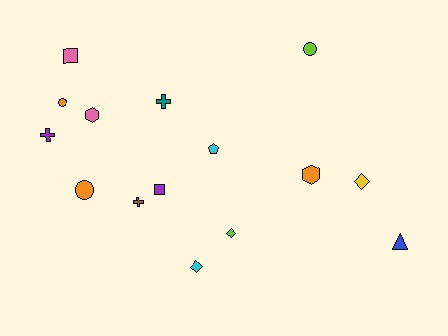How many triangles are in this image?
There is 1 triangle.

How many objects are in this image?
There are 15 objects.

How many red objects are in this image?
There are no red objects.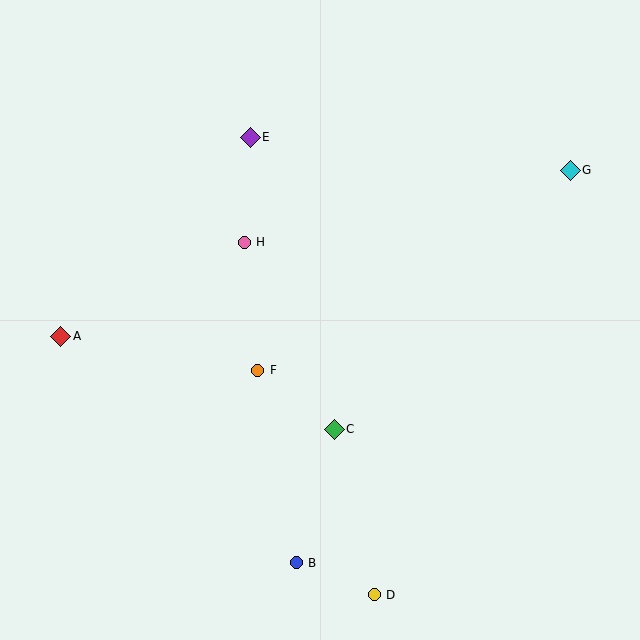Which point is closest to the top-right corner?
Point G is closest to the top-right corner.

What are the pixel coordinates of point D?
Point D is at (374, 595).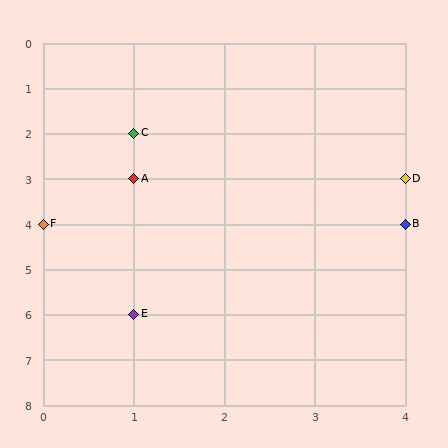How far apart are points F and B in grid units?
Points F and B are 4 columns apart.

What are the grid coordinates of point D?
Point D is at grid coordinates (4, 3).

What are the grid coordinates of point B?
Point B is at grid coordinates (4, 4).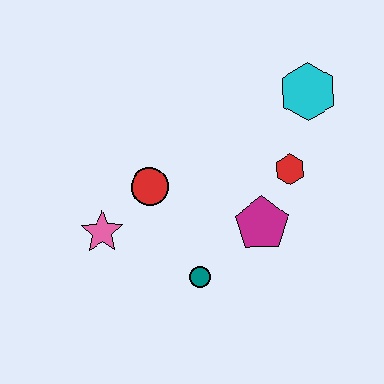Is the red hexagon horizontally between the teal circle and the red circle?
No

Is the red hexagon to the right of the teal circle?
Yes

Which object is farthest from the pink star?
The cyan hexagon is farthest from the pink star.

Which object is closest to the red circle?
The pink star is closest to the red circle.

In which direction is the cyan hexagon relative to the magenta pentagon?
The cyan hexagon is above the magenta pentagon.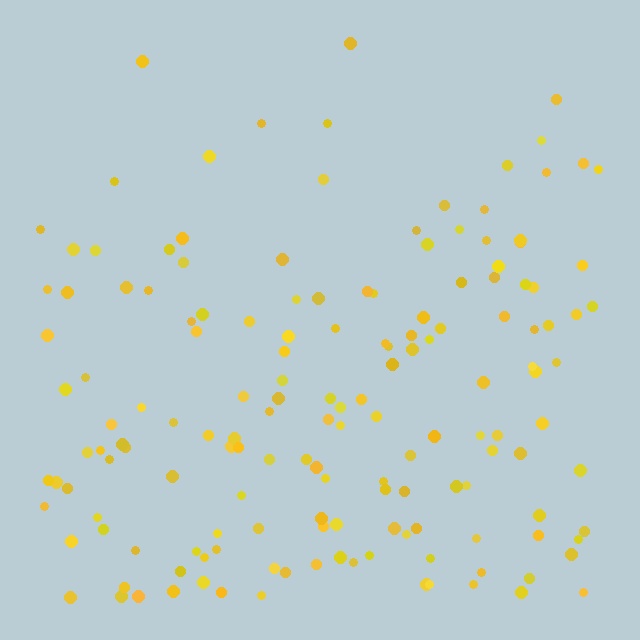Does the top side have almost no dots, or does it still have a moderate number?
Still a moderate number, just noticeably fewer than the bottom.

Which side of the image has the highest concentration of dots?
The bottom.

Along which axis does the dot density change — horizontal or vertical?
Vertical.